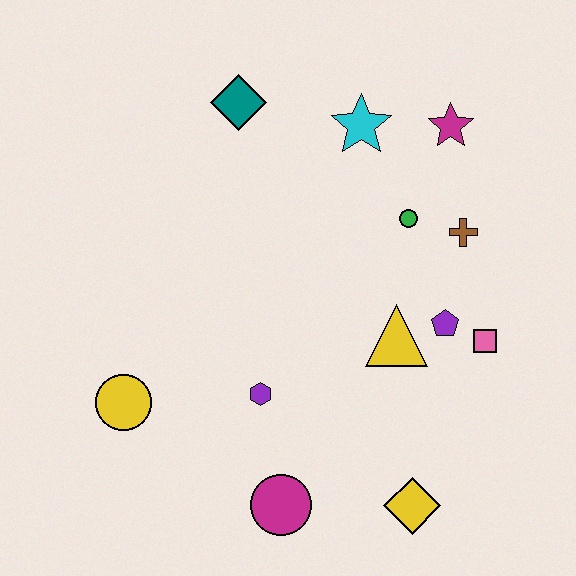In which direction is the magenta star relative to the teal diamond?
The magenta star is to the right of the teal diamond.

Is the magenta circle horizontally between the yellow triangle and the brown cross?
No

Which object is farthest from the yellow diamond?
The teal diamond is farthest from the yellow diamond.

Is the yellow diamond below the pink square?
Yes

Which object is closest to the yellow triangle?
The purple pentagon is closest to the yellow triangle.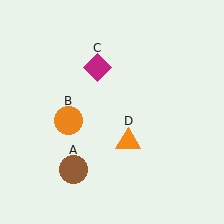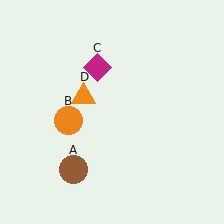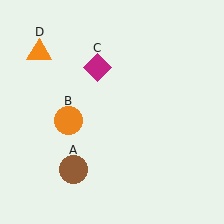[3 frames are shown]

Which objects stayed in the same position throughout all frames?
Brown circle (object A) and orange circle (object B) and magenta diamond (object C) remained stationary.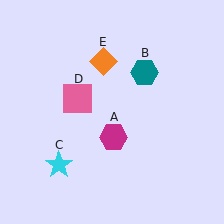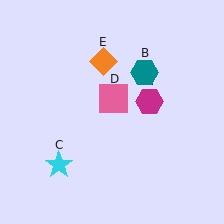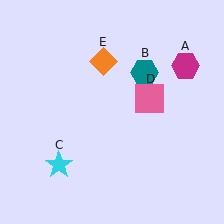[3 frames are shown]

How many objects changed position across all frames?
2 objects changed position: magenta hexagon (object A), pink square (object D).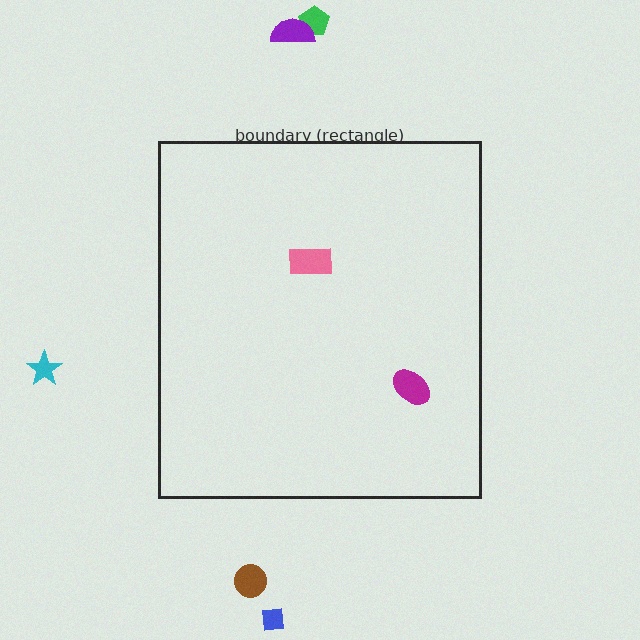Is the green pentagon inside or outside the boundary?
Outside.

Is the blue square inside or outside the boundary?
Outside.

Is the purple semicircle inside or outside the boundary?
Outside.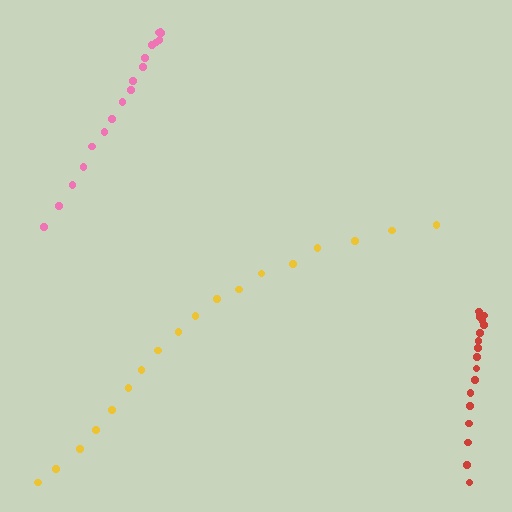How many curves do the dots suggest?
There are 3 distinct paths.